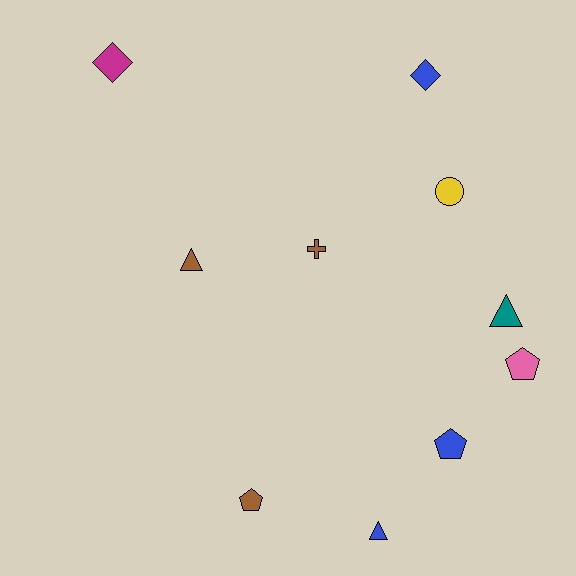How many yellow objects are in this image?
There is 1 yellow object.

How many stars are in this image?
There are no stars.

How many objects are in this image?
There are 10 objects.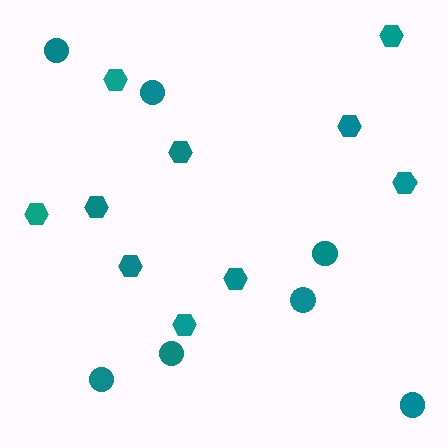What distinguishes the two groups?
There are 2 groups: one group of circles (7) and one group of hexagons (10).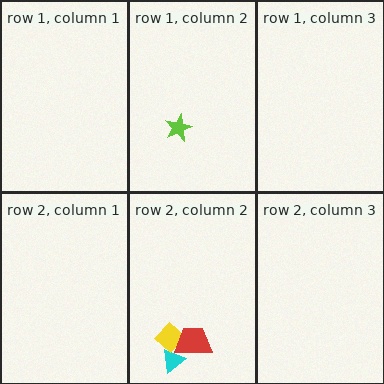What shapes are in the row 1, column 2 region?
The lime star.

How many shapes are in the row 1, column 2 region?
1.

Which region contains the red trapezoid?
The row 2, column 2 region.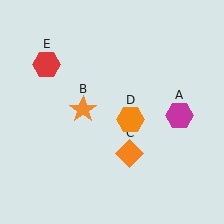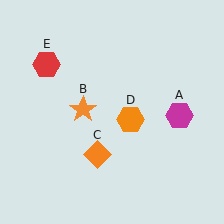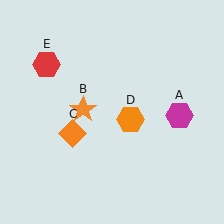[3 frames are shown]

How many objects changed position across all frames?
1 object changed position: orange diamond (object C).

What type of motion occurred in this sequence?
The orange diamond (object C) rotated clockwise around the center of the scene.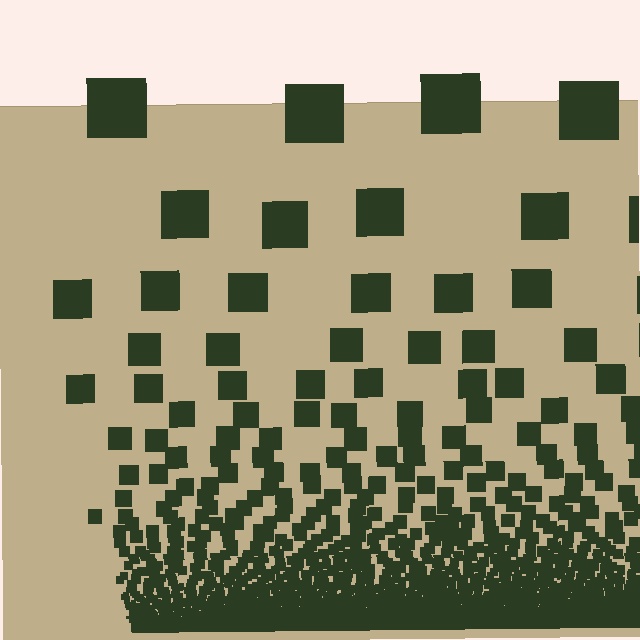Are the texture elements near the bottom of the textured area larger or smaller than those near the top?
Smaller. The gradient is inverted — elements near the bottom are smaller and denser.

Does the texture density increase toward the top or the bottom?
Density increases toward the bottom.